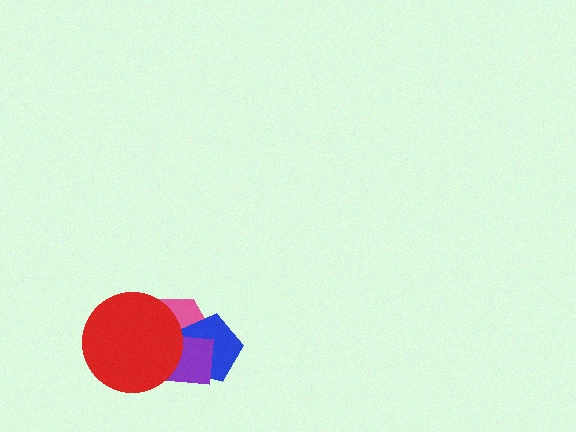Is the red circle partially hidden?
No, no other shape covers it.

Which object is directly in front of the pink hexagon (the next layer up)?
The blue pentagon is directly in front of the pink hexagon.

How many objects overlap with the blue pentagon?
3 objects overlap with the blue pentagon.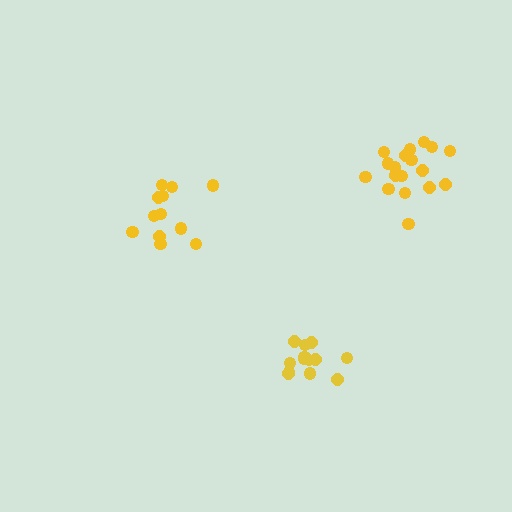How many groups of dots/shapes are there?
There are 3 groups.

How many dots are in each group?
Group 1: 13 dots, Group 2: 12 dots, Group 3: 18 dots (43 total).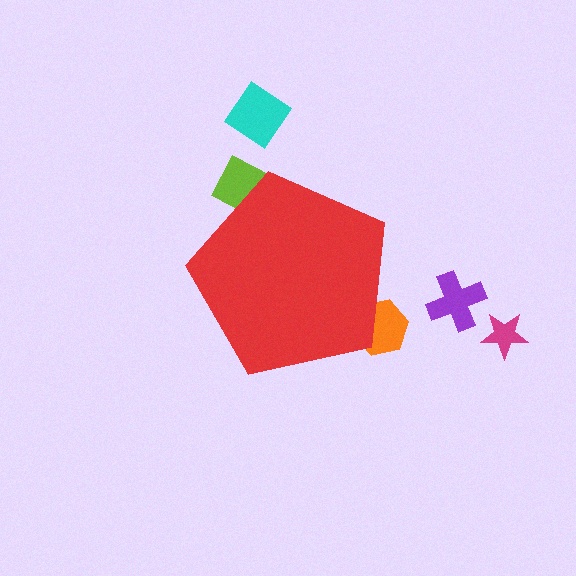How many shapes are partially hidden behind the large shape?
2 shapes are partially hidden.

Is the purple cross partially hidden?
No, the purple cross is fully visible.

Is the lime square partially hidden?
Yes, the lime square is partially hidden behind the red pentagon.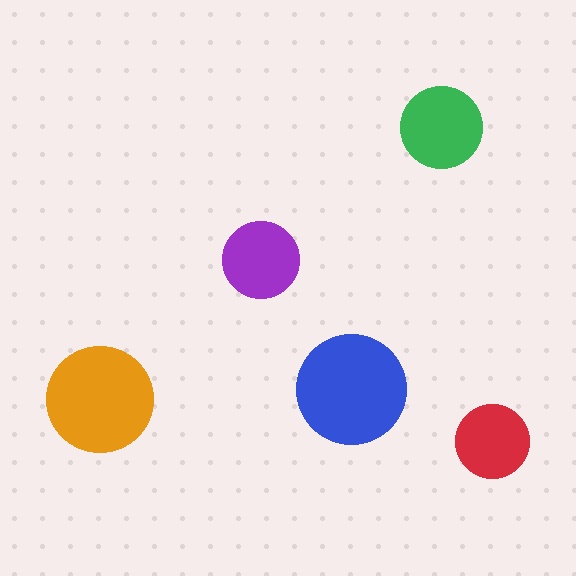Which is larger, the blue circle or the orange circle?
The blue one.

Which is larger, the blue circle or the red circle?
The blue one.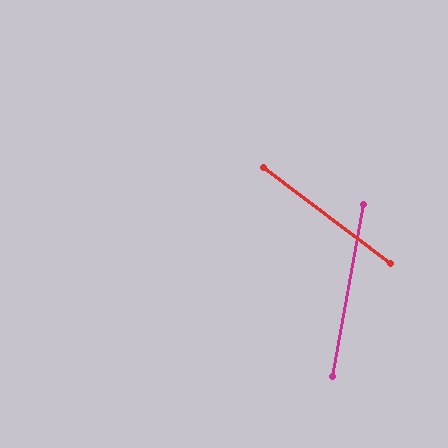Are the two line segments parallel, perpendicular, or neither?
Neither parallel nor perpendicular — they differ by about 63°.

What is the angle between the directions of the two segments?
Approximately 63 degrees.